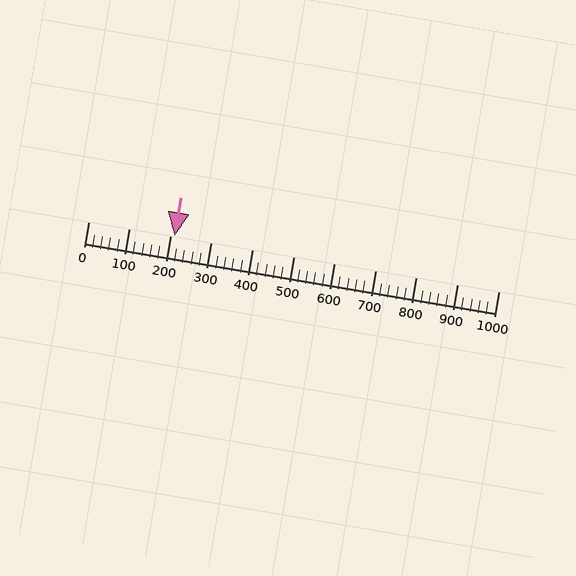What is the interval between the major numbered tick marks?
The major tick marks are spaced 100 units apart.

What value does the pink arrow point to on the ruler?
The pink arrow points to approximately 210.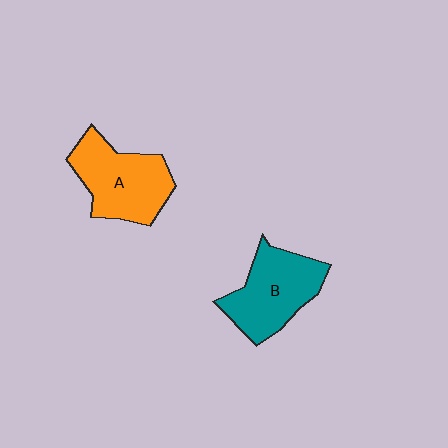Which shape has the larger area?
Shape A (orange).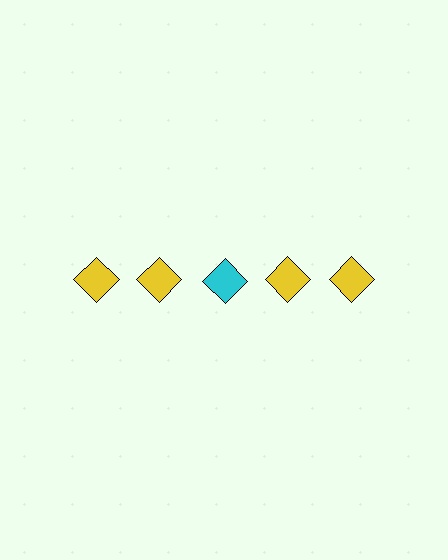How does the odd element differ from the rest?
It has a different color: cyan instead of yellow.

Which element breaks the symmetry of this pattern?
The cyan diamond in the top row, center column breaks the symmetry. All other shapes are yellow diamonds.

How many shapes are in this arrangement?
There are 5 shapes arranged in a grid pattern.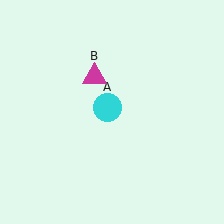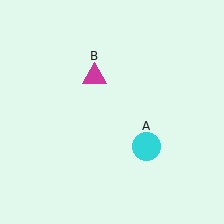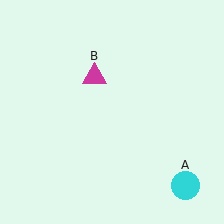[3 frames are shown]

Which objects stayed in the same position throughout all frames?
Magenta triangle (object B) remained stationary.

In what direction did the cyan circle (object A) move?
The cyan circle (object A) moved down and to the right.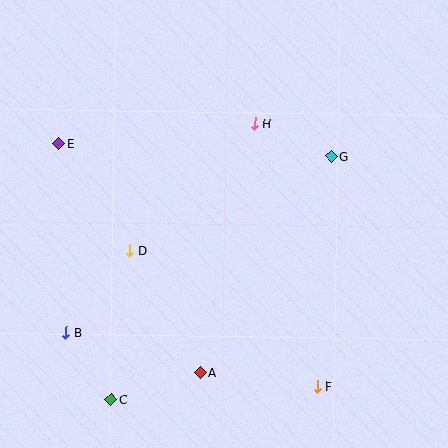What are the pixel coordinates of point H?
Point H is at (255, 124).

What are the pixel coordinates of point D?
Point D is at (129, 251).